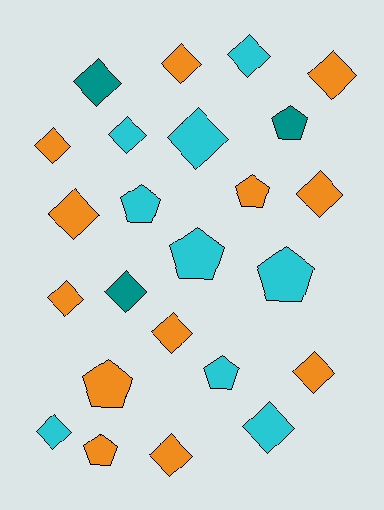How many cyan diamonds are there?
There are 5 cyan diamonds.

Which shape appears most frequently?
Diamond, with 16 objects.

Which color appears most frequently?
Orange, with 12 objects.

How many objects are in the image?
There are 24 objects.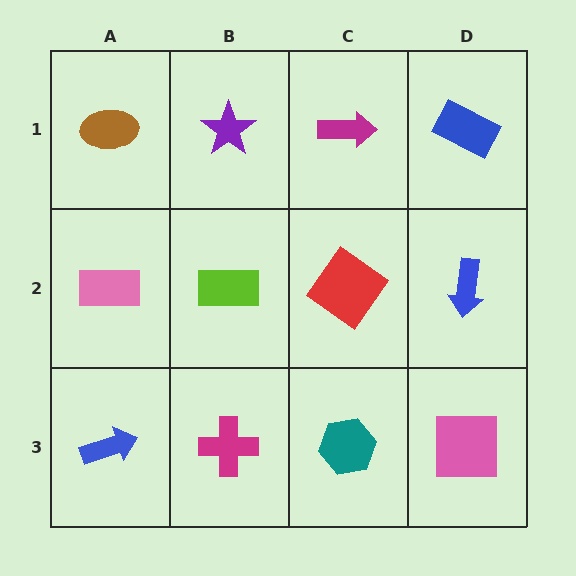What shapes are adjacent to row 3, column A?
A pink rectangle (row 2, column A), a magenta cross (row 3, column B).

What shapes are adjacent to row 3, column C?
A red diamond (row 2, column C), a magenta cross (row 3, column B), a pink square (row 3, column D).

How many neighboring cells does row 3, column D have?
2.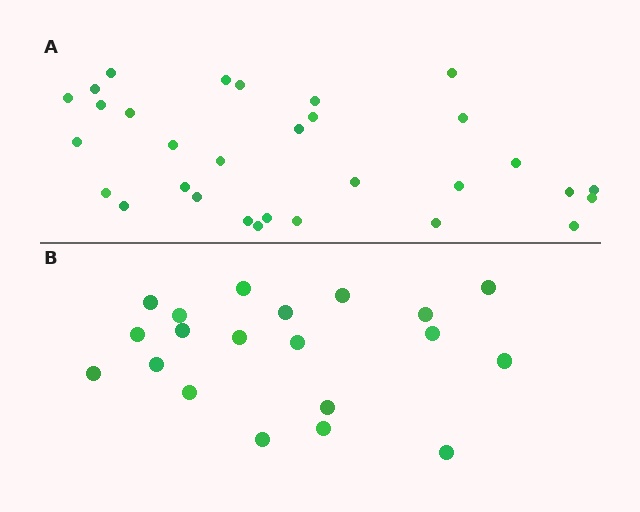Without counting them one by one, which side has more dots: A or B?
Region A (the top region) has more dots.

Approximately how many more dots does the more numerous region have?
Region A has roughly 12 or so more dots than region B.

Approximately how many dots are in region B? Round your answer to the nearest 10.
About 20 dots.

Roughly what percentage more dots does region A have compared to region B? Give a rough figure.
About 55% more.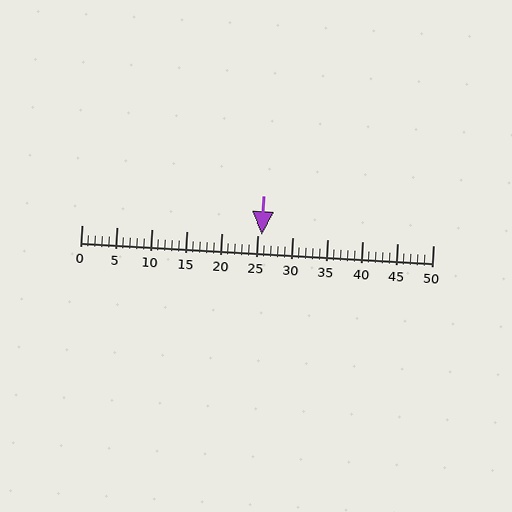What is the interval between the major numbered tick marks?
The major tick marks are spaced 5 units apart.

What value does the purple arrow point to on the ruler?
The purple arrow points to approximately 26.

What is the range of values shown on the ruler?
The ruler shows values from 0 to 50.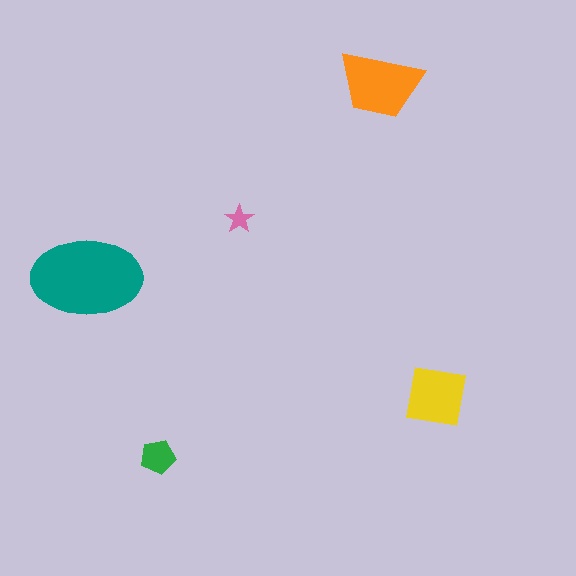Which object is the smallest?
The pink star.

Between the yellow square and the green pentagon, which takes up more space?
The yellow square.